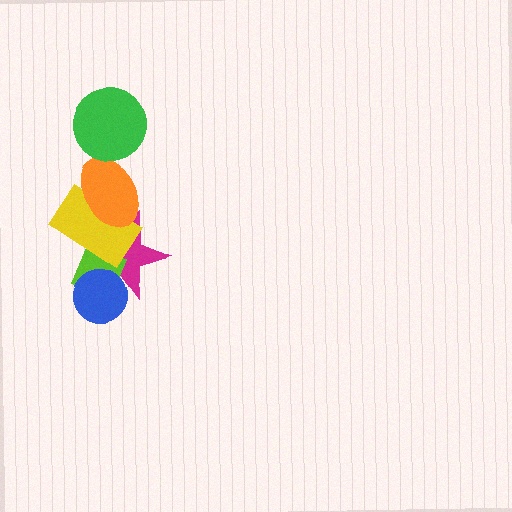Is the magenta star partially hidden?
Yes, it is partially covered by another shape.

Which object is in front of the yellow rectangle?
The orange ellipse is in front of the yellow rectangle.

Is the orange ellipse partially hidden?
No, no other shape covers it.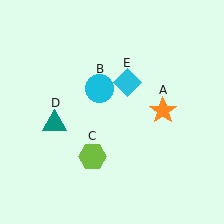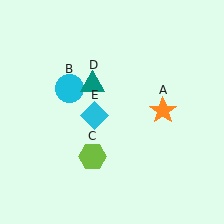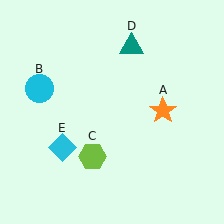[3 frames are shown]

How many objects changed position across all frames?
3 objects changed position: cyan circle (object B), teal triangle (object D), cyan diamond (object E).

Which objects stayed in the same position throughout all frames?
Orange star (object A) and lime hexagon (object C) remained stationary.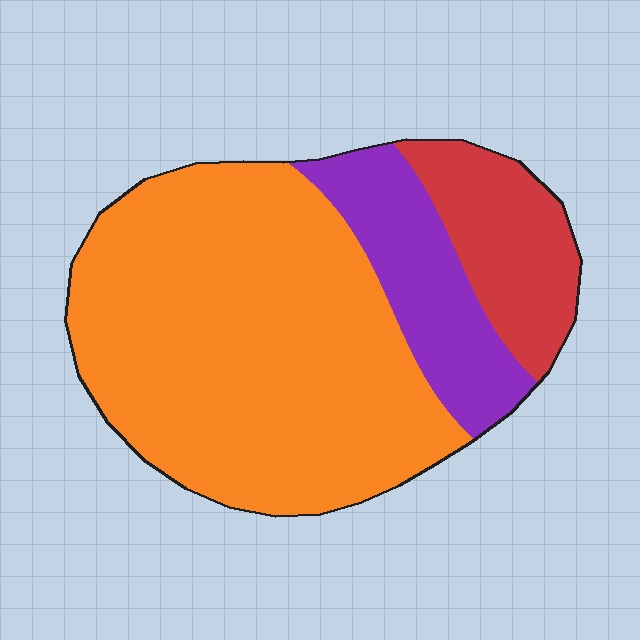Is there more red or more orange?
Orange.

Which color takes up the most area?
Orange, at roughly 65%.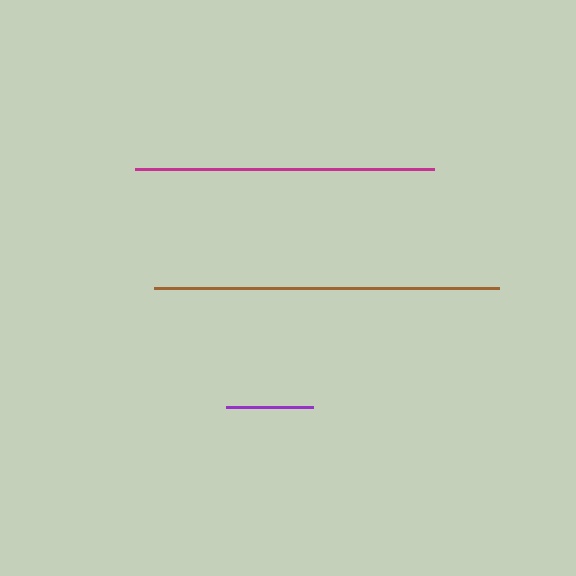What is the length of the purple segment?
The purple segment is approximately 87 pixels long.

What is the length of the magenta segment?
The magenta segment is approximately 299 pixels long.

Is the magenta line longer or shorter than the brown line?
The brown line is longer than the magenta line.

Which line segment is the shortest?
The purple line is the shortest at approximately 87 pixels.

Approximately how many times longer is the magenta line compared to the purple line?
The magenta line is approximately 3.4 times the length of the purple line.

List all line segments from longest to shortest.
From longest to shortest: brown, magenta, purple.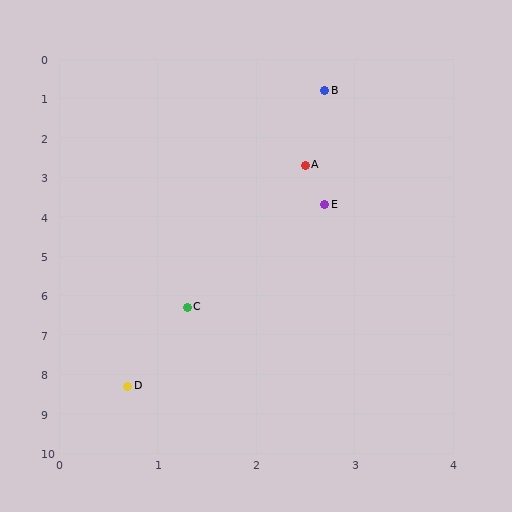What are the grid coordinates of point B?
Point B is at approximately (2.7, 0.8).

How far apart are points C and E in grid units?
Points C and E are about 3.0 grid units apart.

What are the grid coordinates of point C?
Point C is at approximately (1.3, 6.3).